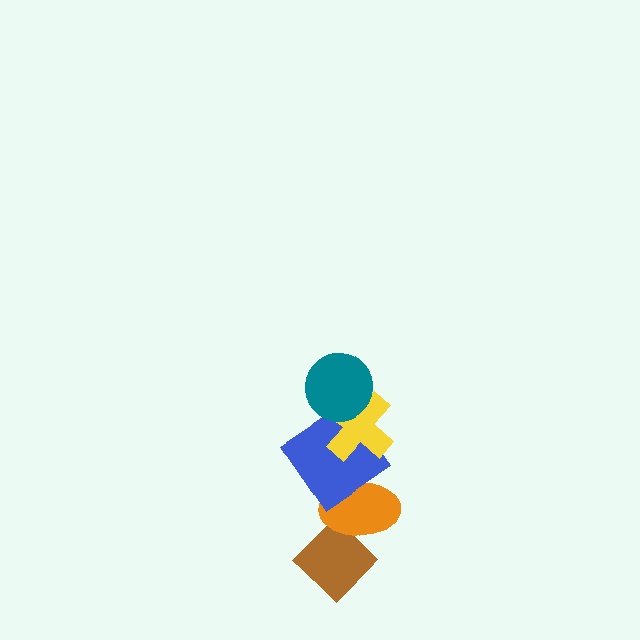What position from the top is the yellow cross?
The yellow cross is 2nd from the top.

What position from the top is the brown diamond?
The brown diamond is 5th from the top.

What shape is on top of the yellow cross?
The teal circle is on top of the yellow cross.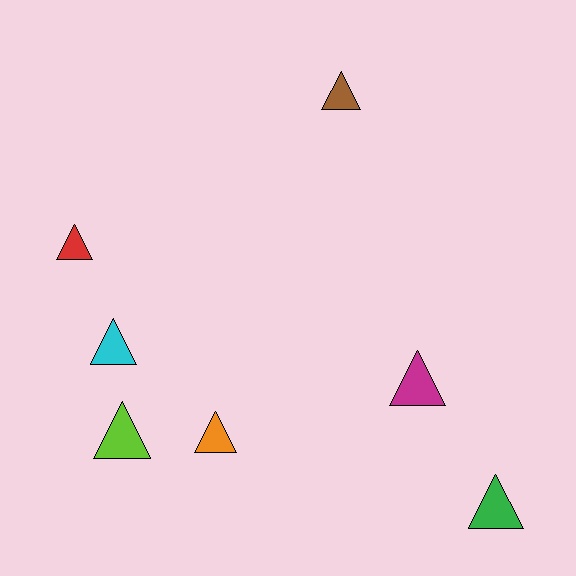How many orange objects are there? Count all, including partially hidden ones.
There is 1 orange object.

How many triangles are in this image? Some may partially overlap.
There are 7 triangles.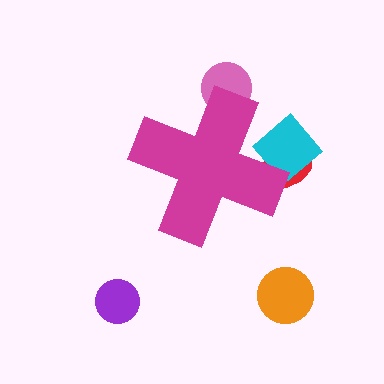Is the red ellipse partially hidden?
Yes, the red ellipse is partially hidden behind the magenta cross.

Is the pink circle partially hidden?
Yes, the pink circle is partially hidden behind the magenta cross.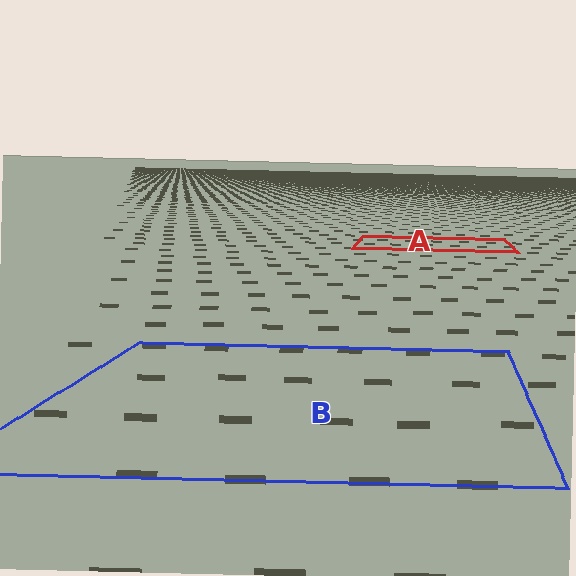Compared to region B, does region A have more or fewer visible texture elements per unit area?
Region A has more texture elements per unit area — they are packed more densely because it is farther away.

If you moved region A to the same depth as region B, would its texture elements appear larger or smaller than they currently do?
They would appear larger. At a closer depth, the same texture elements are projected at a bigger on-screen size.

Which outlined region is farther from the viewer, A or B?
Region A is farther from the viewer — the texture elements inside it appear smaller and more densely packed.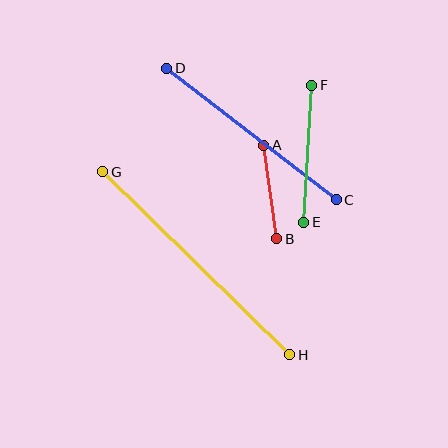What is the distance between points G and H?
The distance is approximately 262 pixels.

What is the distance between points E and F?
The distance is approximately 137 pixels.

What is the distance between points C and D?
The distance is approximately 215 pixels.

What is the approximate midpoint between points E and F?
The midpoint is at approximately (308, 154) pixels.